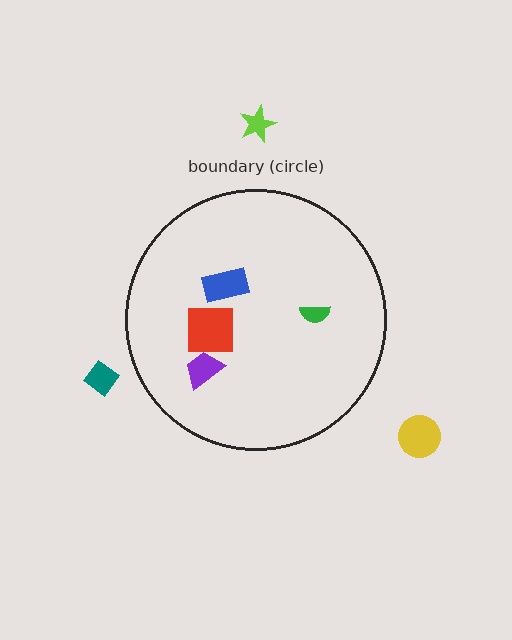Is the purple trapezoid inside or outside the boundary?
Inside.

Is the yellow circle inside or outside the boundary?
Outside.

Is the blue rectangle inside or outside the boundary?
Inside.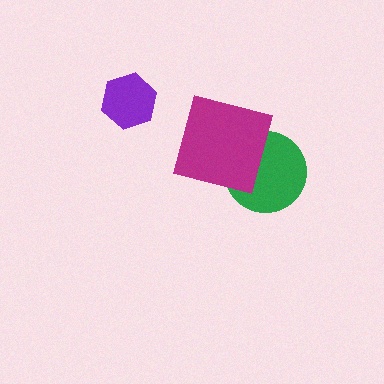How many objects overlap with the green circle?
1 object overlaps with the green circle.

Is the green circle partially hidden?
Yes, it is partially covered by another shape.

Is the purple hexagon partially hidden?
No, no other shape covers it.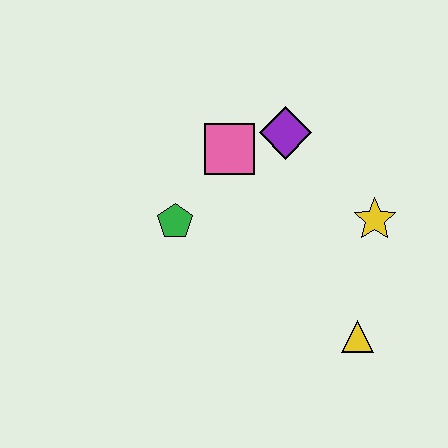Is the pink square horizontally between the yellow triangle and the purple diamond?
No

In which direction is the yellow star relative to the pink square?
The yellow star is to the right of the pink square.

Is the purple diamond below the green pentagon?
No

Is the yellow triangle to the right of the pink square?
Yes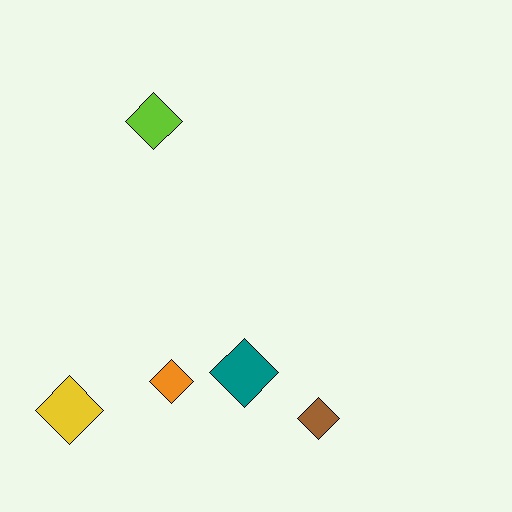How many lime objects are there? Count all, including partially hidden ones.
There is 1 lime object.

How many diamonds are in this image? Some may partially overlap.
There are 5 diamonds.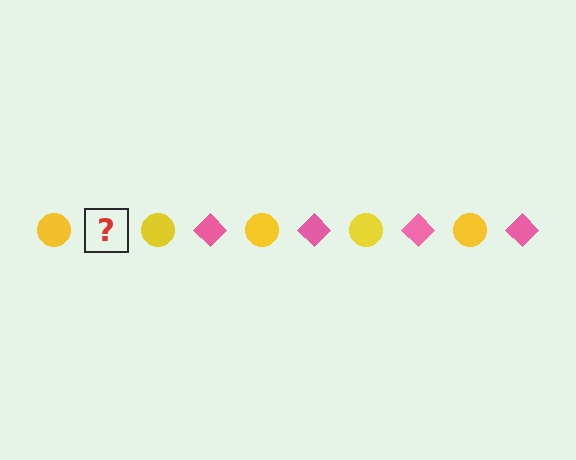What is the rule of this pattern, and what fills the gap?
The rule is that the pattern alternates between yellow circle and pink diamond. The gap should be filled with a pink diamond.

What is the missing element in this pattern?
The missing element is a pink diamond.